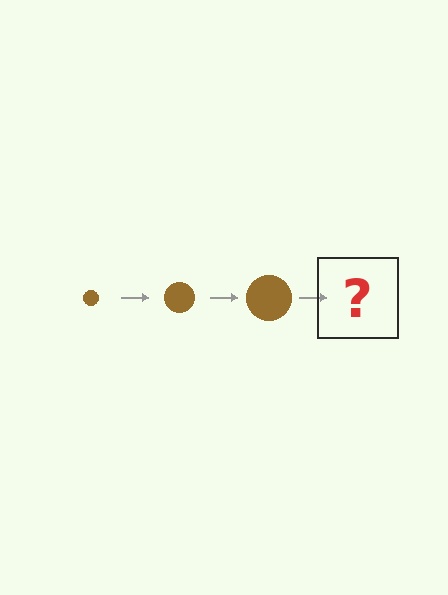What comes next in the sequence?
The next element should be a brown circle, larger than the previous one.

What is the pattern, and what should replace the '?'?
The pattern is that the circle gets progressively larger each step. The '?' should be a brown circle, larger than the previous one.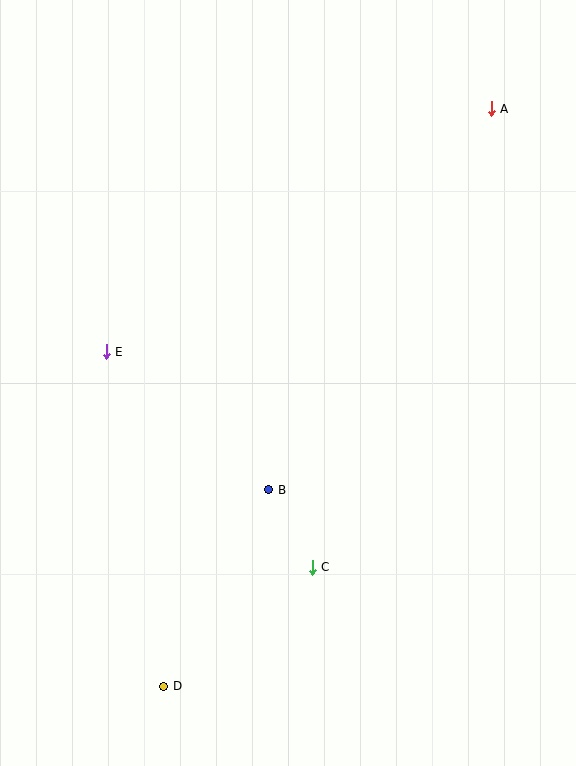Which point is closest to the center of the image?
Point B at (269, 490) is closest to the center.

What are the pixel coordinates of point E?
Point E is at (106, 352).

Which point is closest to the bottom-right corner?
Point C is closest to the bottom-right corner.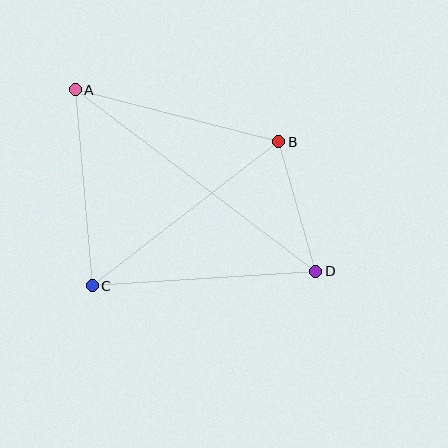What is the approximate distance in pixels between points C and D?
The distance between C and D is approximately 224 pixels.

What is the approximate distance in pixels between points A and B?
The distance between A and B is approximately 210 pixels.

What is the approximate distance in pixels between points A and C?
The distance between A and C is approximately 197 pixels.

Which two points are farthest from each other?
Points A and D are farthest from each other.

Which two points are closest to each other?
Points B and D are closest to each other.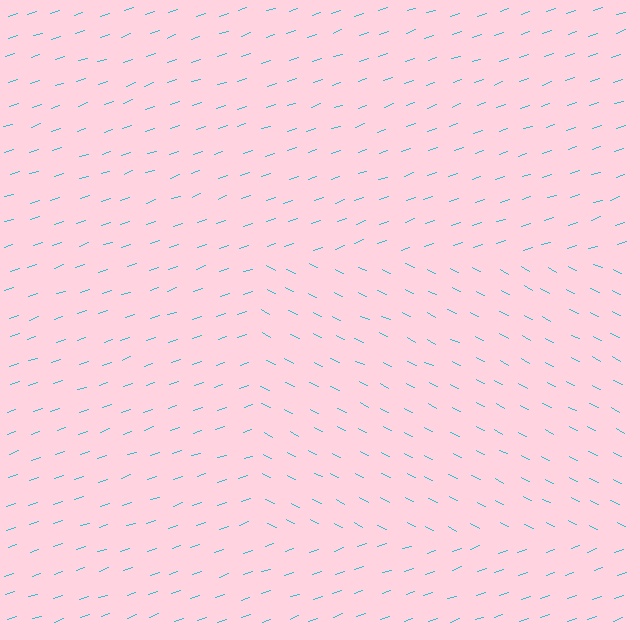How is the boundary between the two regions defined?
The boundary is defined purely by a change in line orientation (approximately 45 degrees difference). All lines are the same color and thickness.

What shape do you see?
I see a rectangle.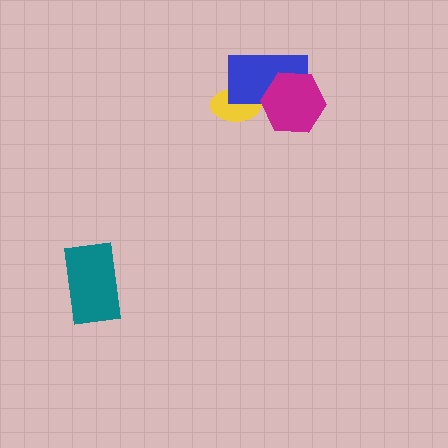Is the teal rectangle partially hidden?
No, no other shape covers it.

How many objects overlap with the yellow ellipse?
1 object overlaps with the yellow ellipse.